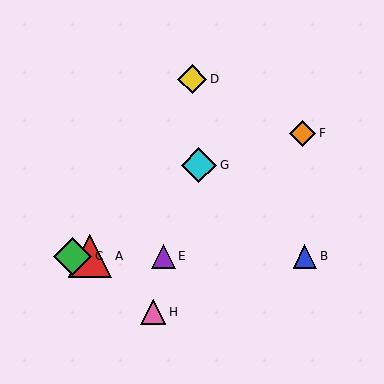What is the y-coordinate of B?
Object B is at y≈256.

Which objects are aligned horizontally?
Objects A, B, C, E are aligned horizontally.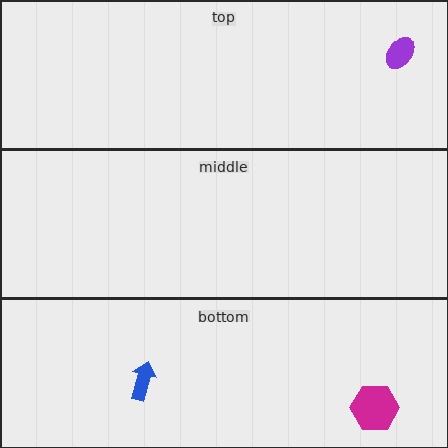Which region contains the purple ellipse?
The top region.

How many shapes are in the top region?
1.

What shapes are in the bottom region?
The magenta hexagon, the blue arrow.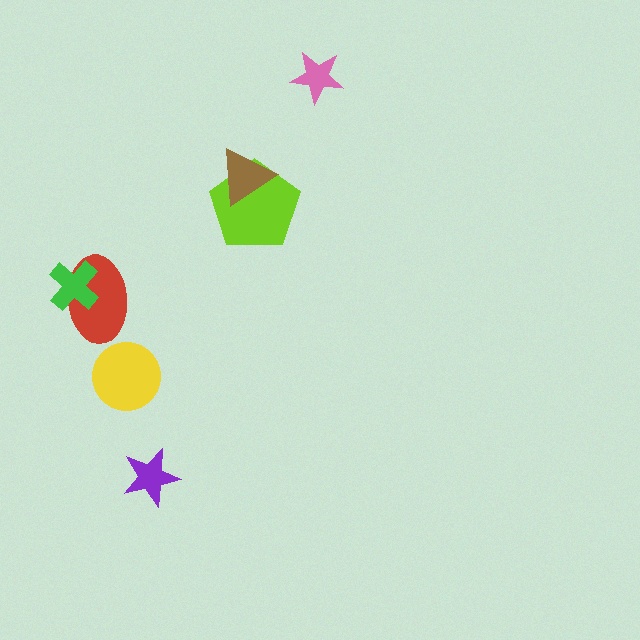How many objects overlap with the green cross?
1 object overlaps with the green cross.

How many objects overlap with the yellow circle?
0 objects overlap with the yellow circle.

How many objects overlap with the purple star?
0 objects overlap with the purple star.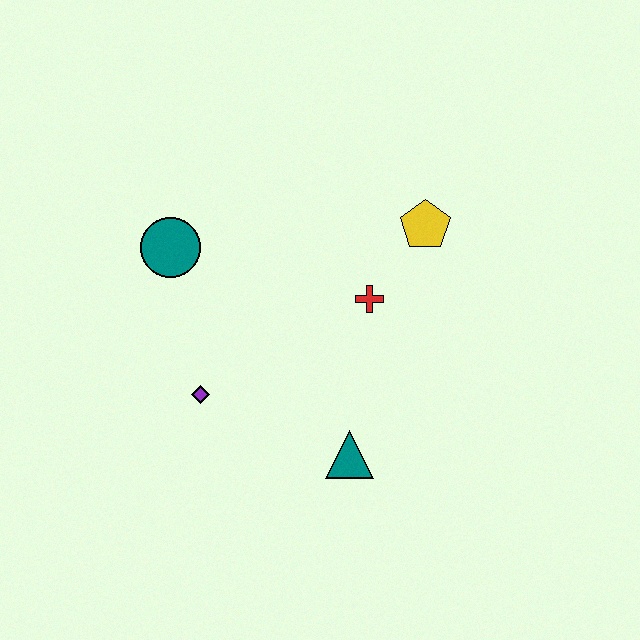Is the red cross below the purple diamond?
No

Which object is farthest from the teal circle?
The teal triangle is farthest from the teal circle.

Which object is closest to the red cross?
The yellow pentagon is closest to the red cross.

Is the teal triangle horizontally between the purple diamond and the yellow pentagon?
Yes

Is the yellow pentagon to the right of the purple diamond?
Yes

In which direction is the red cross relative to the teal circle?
The red cross is to the right of the teal circle.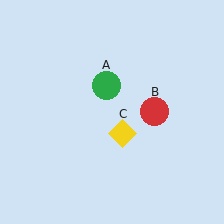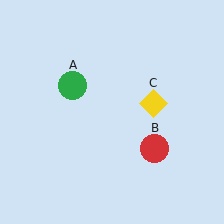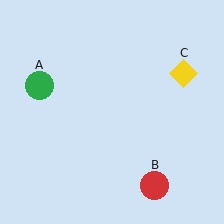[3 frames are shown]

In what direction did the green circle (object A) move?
The green circle (object A) moved left.